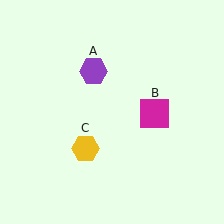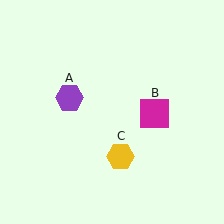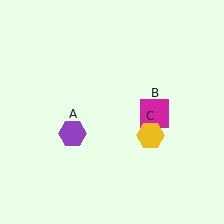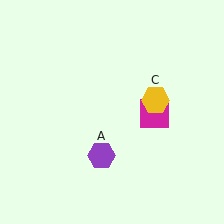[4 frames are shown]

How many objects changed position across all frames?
2 objects changed position: purple hexagon (object A), yellow hexagon (object C).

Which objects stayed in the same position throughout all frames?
Magenta square (object B) remained stationary.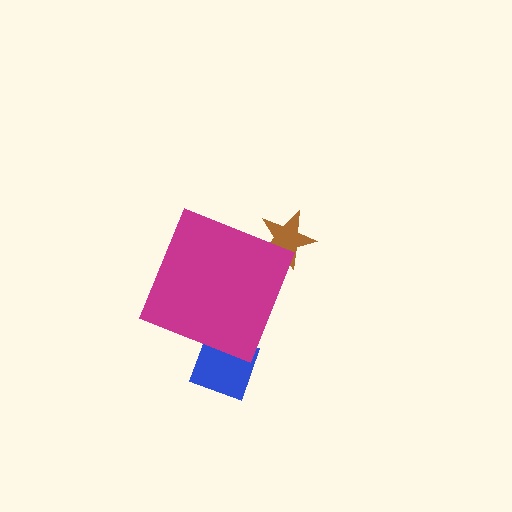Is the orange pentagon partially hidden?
Yes, the orange pentagon is partially hidden behind the magenta diamond.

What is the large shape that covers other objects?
A magenta diamond.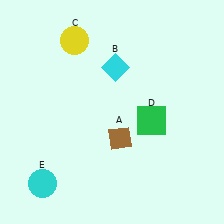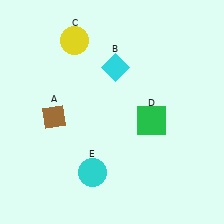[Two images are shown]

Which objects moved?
The objects that moved are: the brown diamond (A), the cyan circle (E).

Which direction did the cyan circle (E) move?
The cyan circle (E) moved right.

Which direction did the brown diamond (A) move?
The brown diamond (A) moved left.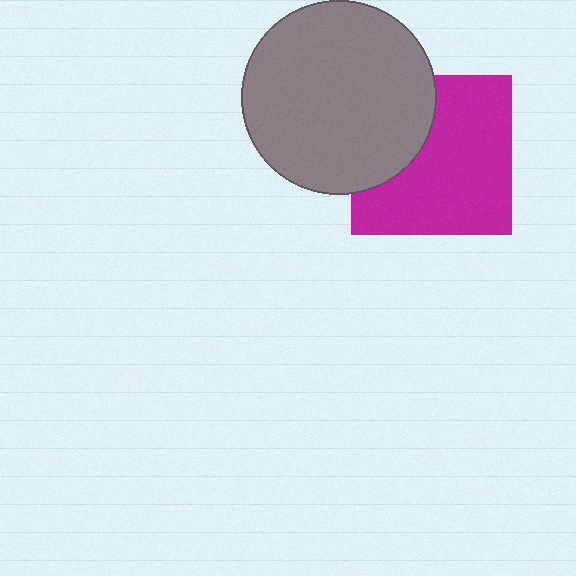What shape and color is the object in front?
The object in front is a gray circle.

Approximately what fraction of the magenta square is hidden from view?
Roughly 32% of the magenta square is hidden behind the gray circle.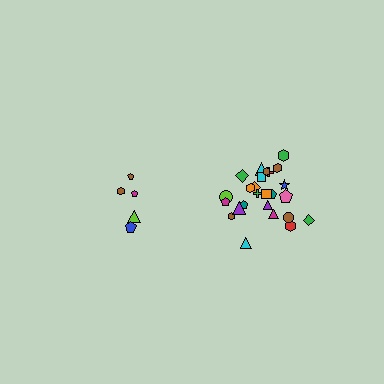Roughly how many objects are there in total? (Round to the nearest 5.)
Roughly 30 objects in total.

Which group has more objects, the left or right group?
The right group.